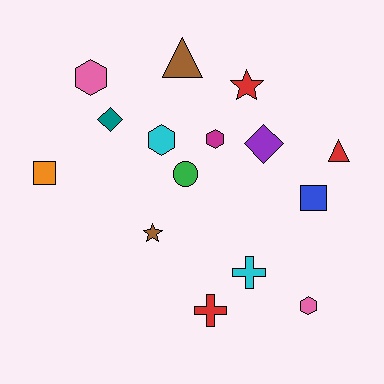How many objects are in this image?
There are 15 objects.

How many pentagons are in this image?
There are no pentagons.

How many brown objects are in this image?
There are 2 brown objects.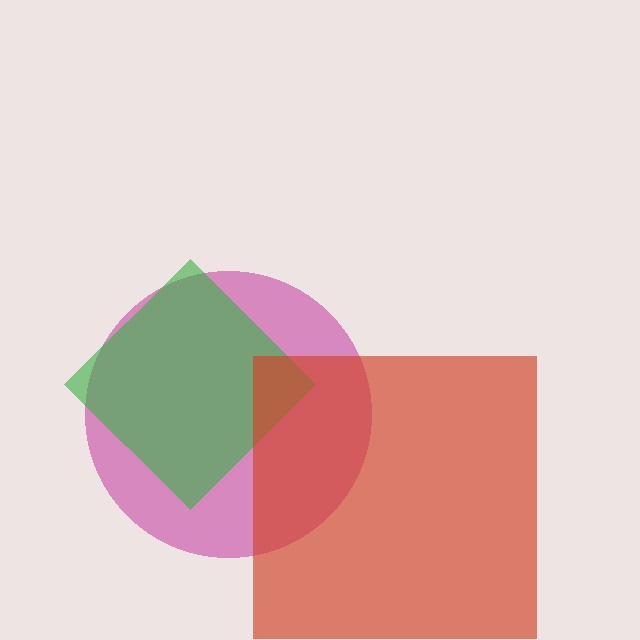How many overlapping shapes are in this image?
There are 3 overlapping shapes in the image.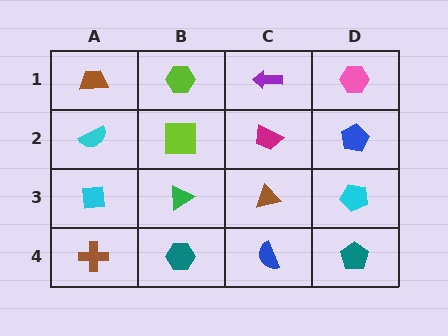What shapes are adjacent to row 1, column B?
A lime square (row 2, column B), a brown trapezoid (row 1, column A), a purple arrow (row 1, column C).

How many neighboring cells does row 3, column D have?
3.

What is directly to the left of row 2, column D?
A magenta trapezoid.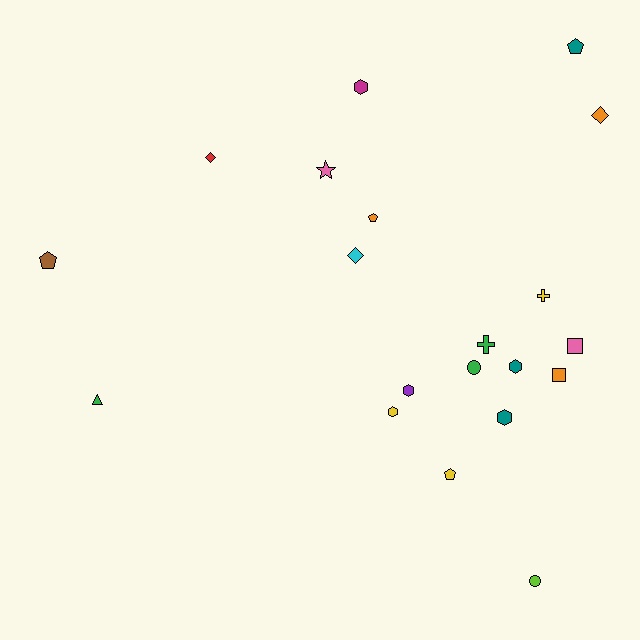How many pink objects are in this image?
There are 2 pink objects.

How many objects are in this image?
There are 20 objects.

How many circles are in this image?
There are 2 circles.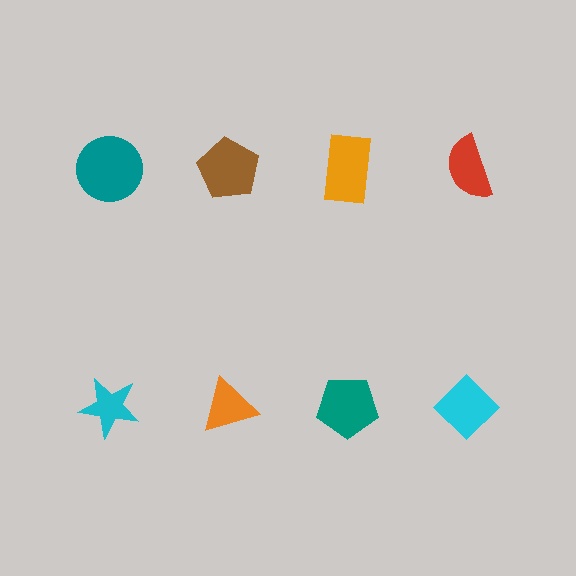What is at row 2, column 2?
An orange triangle.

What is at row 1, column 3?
An orange rectangle.